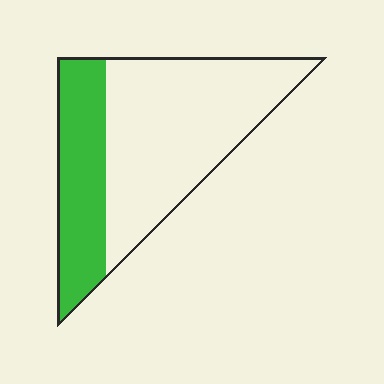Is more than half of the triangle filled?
No.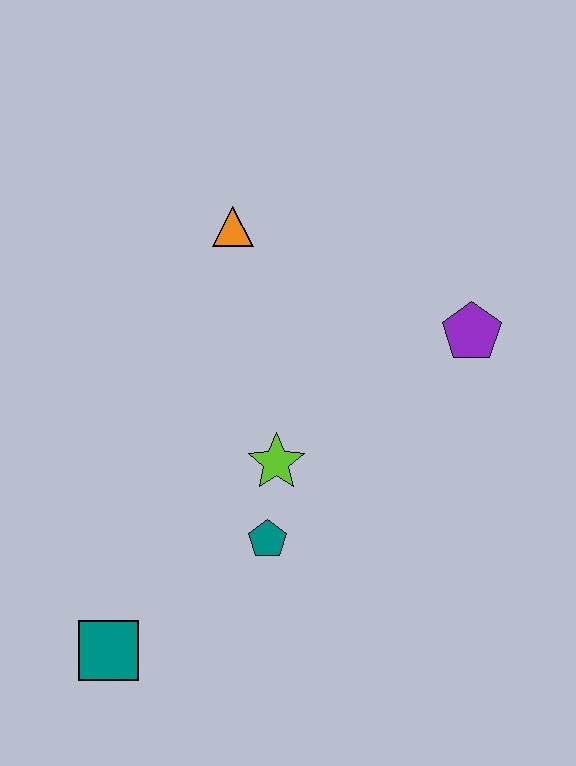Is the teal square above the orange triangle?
No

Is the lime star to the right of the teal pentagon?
Yes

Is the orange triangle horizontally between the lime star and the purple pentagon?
No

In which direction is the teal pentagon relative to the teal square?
The teal pentagon is to the right of the teal square.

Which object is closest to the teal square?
The teal pentagon is closest to the teal square.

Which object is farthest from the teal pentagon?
The orange triangle is farthest from the teal pentagon.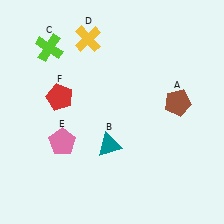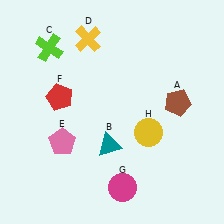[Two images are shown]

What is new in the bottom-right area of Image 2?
A magenta circle (G) was added in the bottom-right area of Image 2.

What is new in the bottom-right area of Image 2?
A yellow circle (H) was added in the bottom-right area of Image 2.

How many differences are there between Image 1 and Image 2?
There are 2 differences between the two images.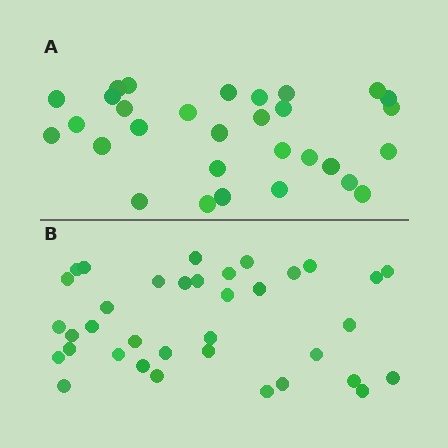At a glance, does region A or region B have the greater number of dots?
Region B (the bottom region) has more dots.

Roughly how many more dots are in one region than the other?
Region B has about 6 more dots than region A.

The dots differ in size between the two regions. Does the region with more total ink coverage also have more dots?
No. Region A has more total ink coverage because its dots are larger, but region B actually contains more individual dots. Total area can be misleading — the number of items is what matters here.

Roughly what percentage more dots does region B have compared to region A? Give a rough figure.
About 20% more.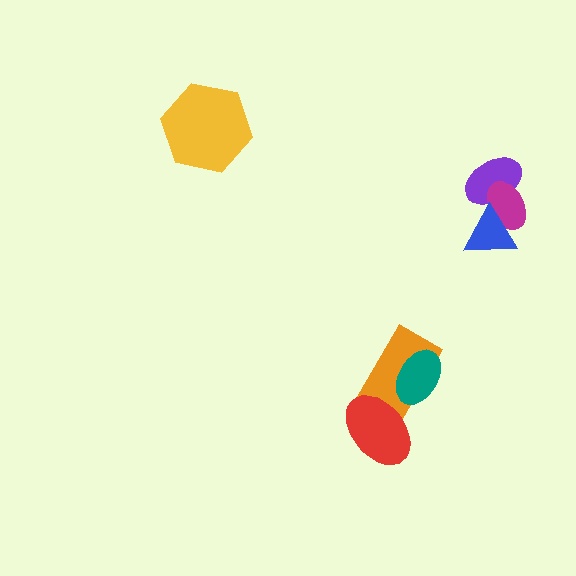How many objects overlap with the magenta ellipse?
2 objects overlap with the magenta ellipse.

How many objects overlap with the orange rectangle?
2 objects overlap with the orange rectangle.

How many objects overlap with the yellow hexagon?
0 objects overlap with the yellow hexagon.